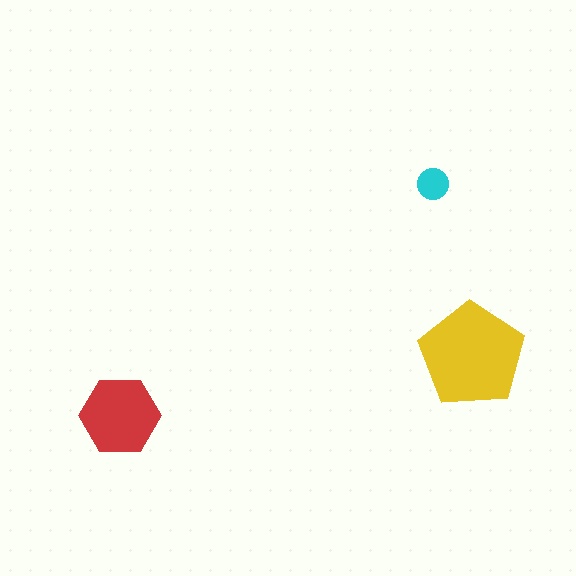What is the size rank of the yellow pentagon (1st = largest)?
1st.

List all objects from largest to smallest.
The yellow pentagon, the red hexagon, the cyan circle.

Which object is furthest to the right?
The yellow pentagon is rightmost.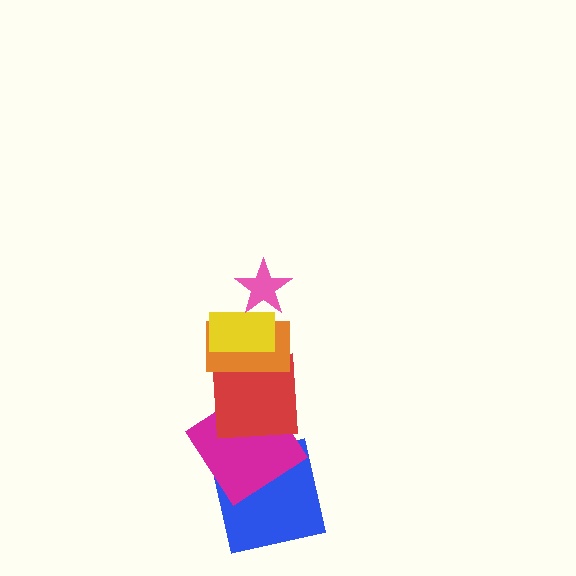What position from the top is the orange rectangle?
The orange rectangle is 3rd from the top.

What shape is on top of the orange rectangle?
The yellow rectangle is on top of the orange rectangle.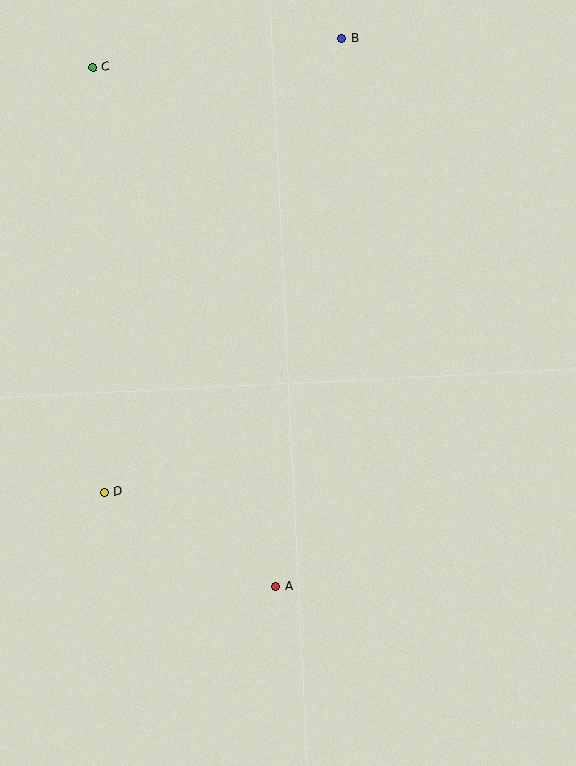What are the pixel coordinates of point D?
Point D is at (104, 492).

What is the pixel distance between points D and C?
The distance between D and C is 425 pixels.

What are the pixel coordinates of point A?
Point A is at (276, 586).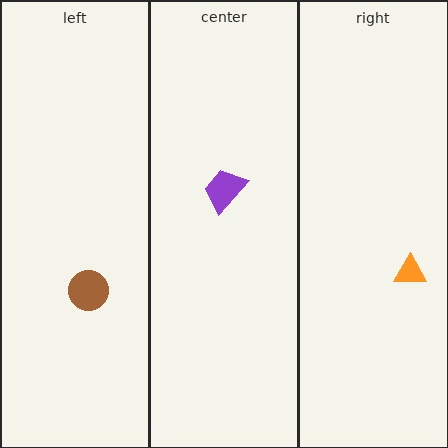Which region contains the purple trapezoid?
The center region.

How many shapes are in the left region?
1.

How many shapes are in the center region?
1.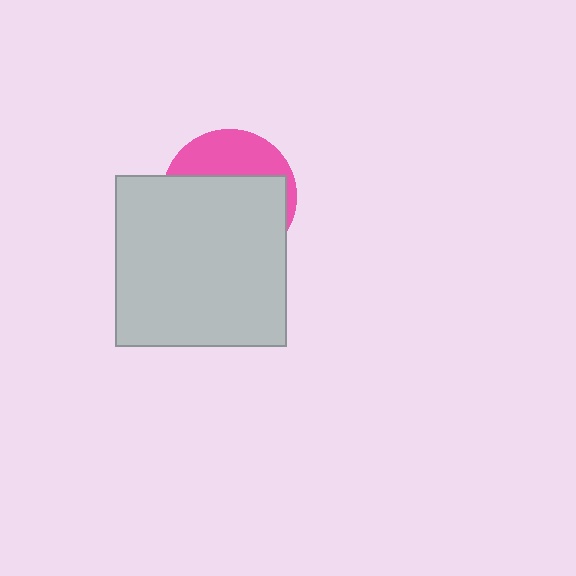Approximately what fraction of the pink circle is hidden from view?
Roughly 67% of the pink circle is hidden behind the light gray square.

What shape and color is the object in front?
The object in front is a light gray square.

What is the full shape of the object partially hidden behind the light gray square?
The partially hidden object is a pink circle.